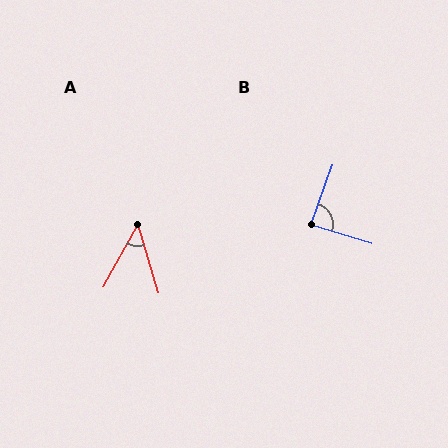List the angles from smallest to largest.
A (46°), B (87°).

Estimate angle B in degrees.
Approximately 87 degrees.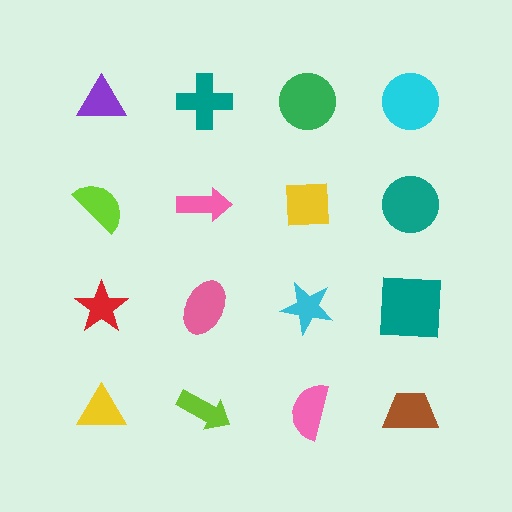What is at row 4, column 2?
A lime arrow.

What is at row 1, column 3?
A green circle.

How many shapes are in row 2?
4 shapes.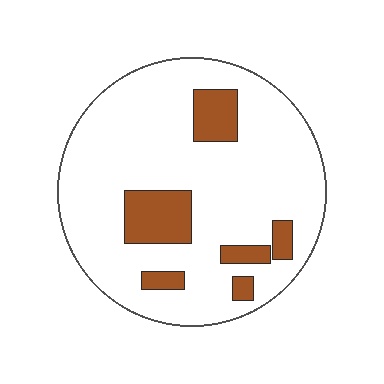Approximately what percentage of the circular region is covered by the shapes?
Approximately 15%.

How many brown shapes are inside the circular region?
6.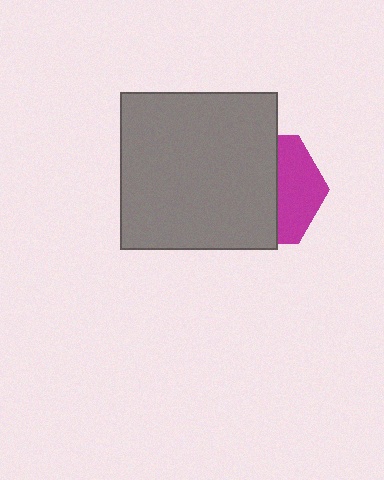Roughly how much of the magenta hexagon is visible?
A small part of it is visible (roughly 39%).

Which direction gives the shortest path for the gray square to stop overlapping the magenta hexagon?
Moving left gives the shortest separation.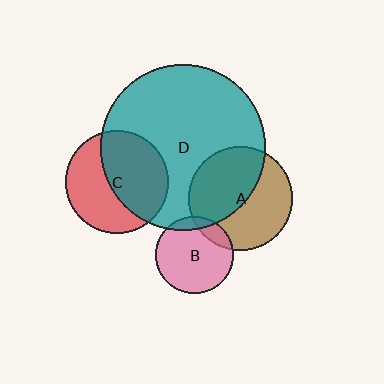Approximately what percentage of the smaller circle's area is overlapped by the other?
Approximately 50%.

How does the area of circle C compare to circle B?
Approximately 1.8 times.